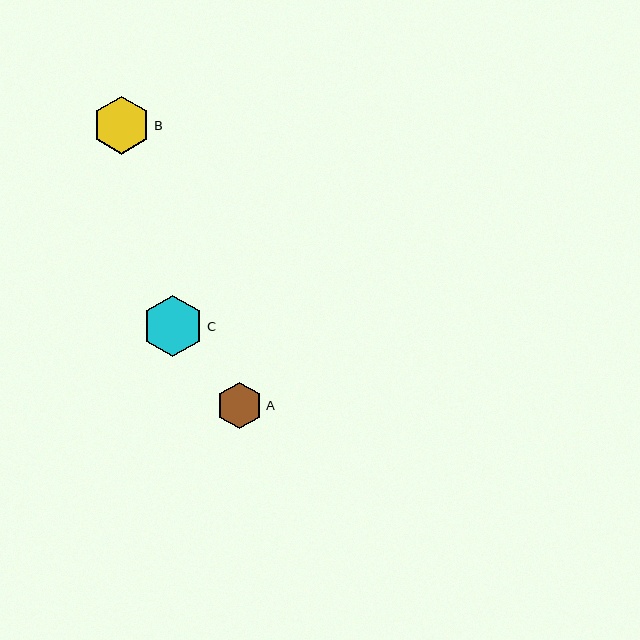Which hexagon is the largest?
Hexagon C is the largest with a size of approximately 62 pixels.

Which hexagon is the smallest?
Hexagon A is the smallest with a size of approximately 47 pixels.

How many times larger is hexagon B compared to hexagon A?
Hexagon B is approximately 1.2 times the size of hexagon A.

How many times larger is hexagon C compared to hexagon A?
Hexagon C is approximately 1.3 times the size of hexagon A.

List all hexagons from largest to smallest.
From largest to smallest: C, B, A.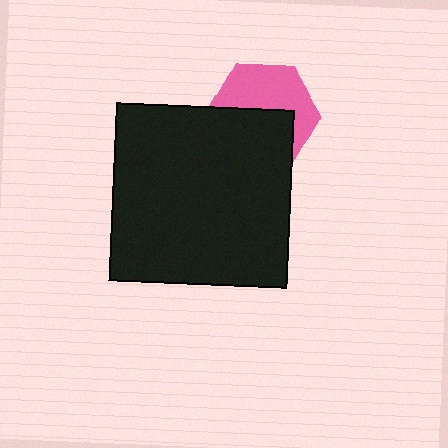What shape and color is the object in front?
The object in front is a black square.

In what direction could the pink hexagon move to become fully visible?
The pink hexagon could move up. That would shift it out from behind the black square entirely.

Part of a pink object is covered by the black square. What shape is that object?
It is a hexagon.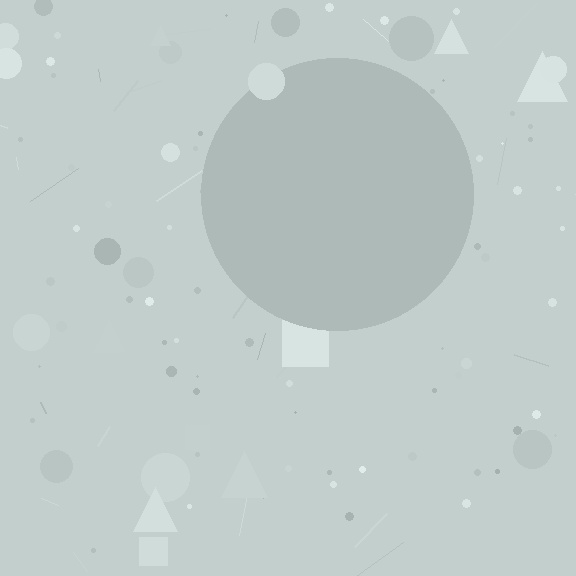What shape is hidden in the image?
A circle is hidden in the image.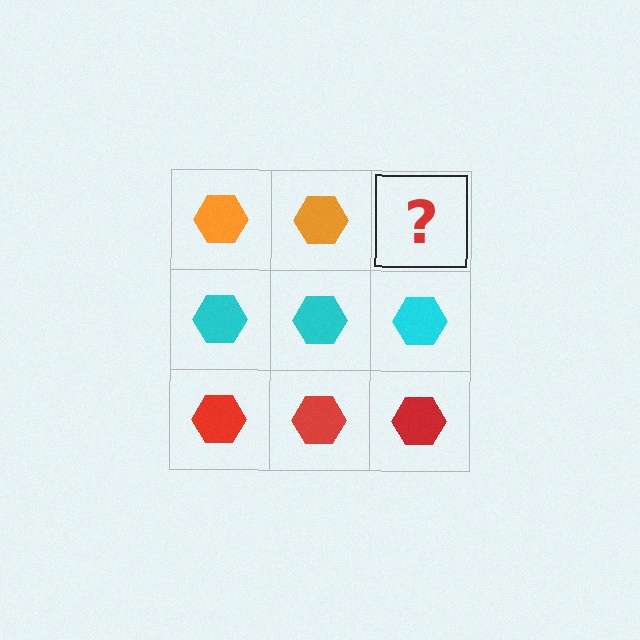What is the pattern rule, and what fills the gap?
The rule is that each row has a consistent color. The gap should be filled with an orange hexagon.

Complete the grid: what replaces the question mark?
The question mark should be replaced with an orange hexagon.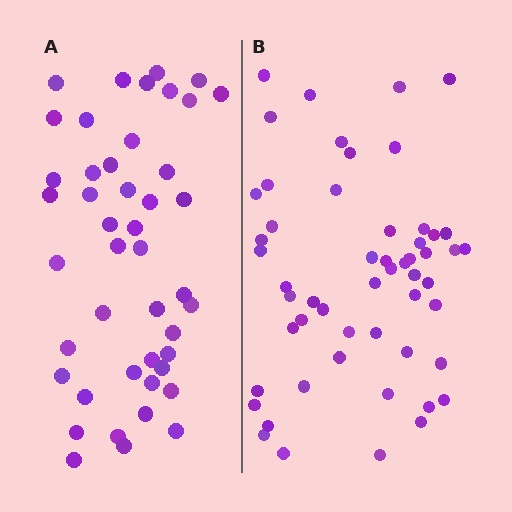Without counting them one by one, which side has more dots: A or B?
Region B (the right region) has more dots.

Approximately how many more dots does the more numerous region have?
Region B has roughly 8 or so more dots than region A.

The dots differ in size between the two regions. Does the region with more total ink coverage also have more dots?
No. Region A has more total ink coverage because its dots are larger, but region B actually contains more individual dots. Total area can be misleading — the number of items is what matters here.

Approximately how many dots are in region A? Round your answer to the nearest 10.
About 40 dots. (The exact count is 45, which rounds to 40.)